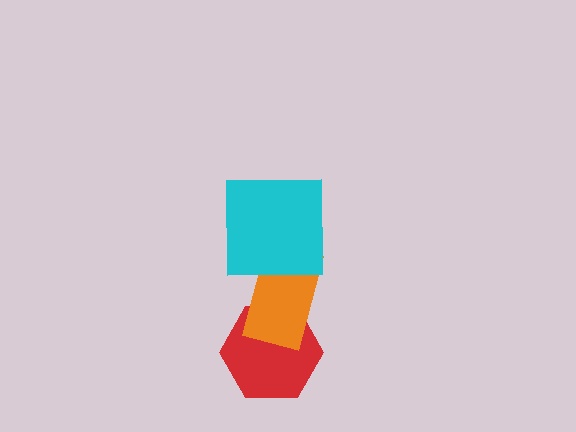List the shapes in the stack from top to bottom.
From top to bottom: the cyan square, the orange rectangle, the red hexagon.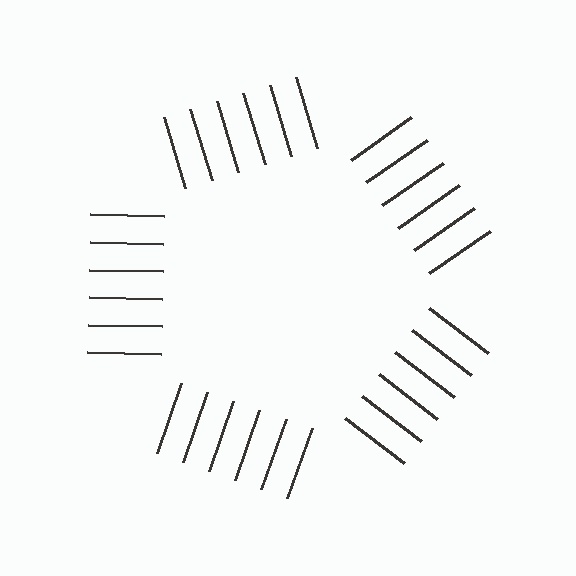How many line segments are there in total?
30 — 6 along each of the 5 edges.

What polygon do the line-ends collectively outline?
An illusory pentagon — the line segments terminate on its edges but no continuous stroke is drawn.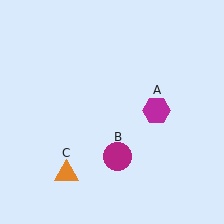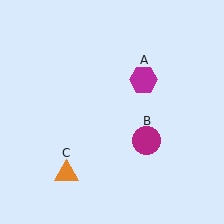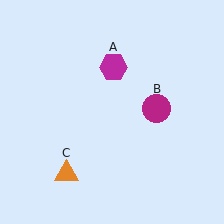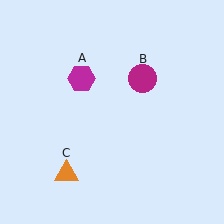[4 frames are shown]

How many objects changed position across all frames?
2 objects changed position: magenta hexagon (object A), magenta circle (object B).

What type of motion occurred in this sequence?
The magenta hexagon (object A), magenta circle (object B) rotated counterclockwise around the center of the scene.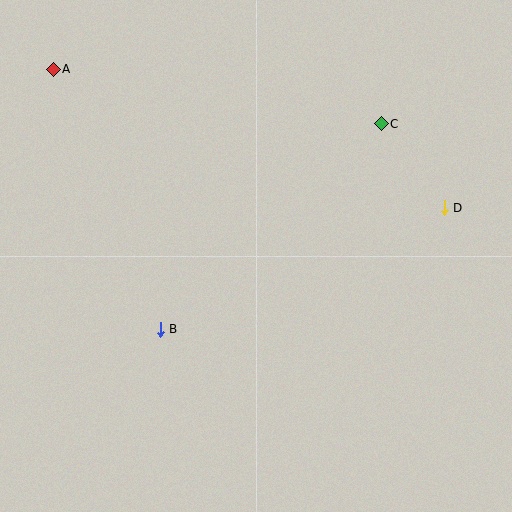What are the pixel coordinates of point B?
Point B is at (160, 329).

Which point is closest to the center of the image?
Point B at (160, 329) is closest to the center.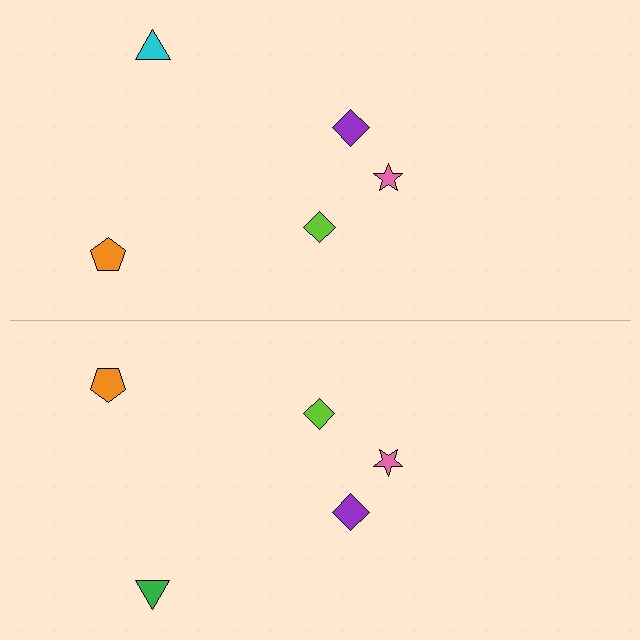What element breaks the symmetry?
The green triangle on the bottom side breaks the symmetry — its mirror counterpart is cyan.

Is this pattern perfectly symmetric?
No, the pattern is not perfectly symmetric. The green triangle on the bottom side breaks the symmetry — its mirror counterpart is cyan.